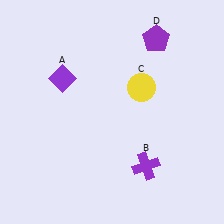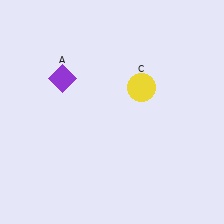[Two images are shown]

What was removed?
The purple pentagon (D), the purple cross (B) were removed in Image 2.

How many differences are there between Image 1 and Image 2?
There are 2 differences between the two images.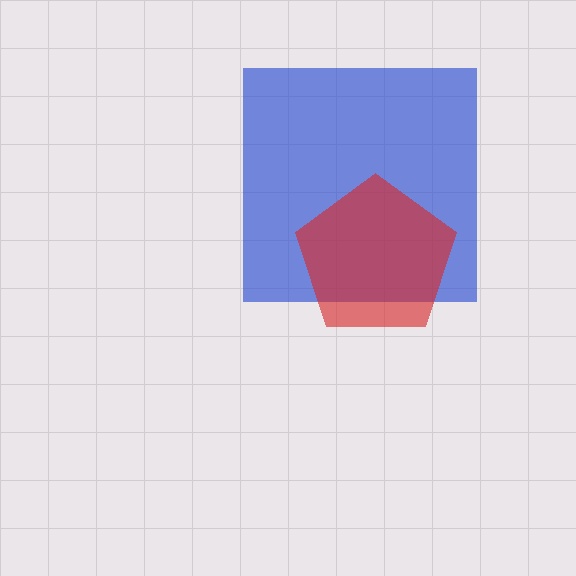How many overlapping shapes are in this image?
There are 2 overlapping shapes in the image.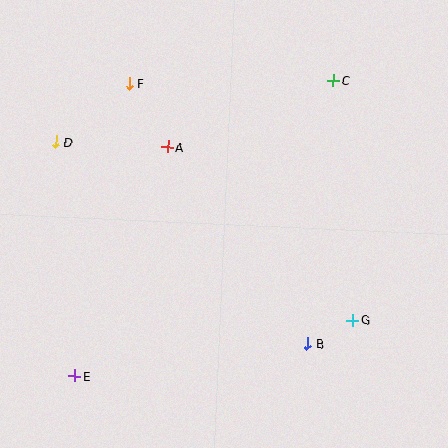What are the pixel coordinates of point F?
Point F is at (130, 84).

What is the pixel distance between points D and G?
The distance between D and G is 346 pixels.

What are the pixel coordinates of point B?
Point B is at (308, 344).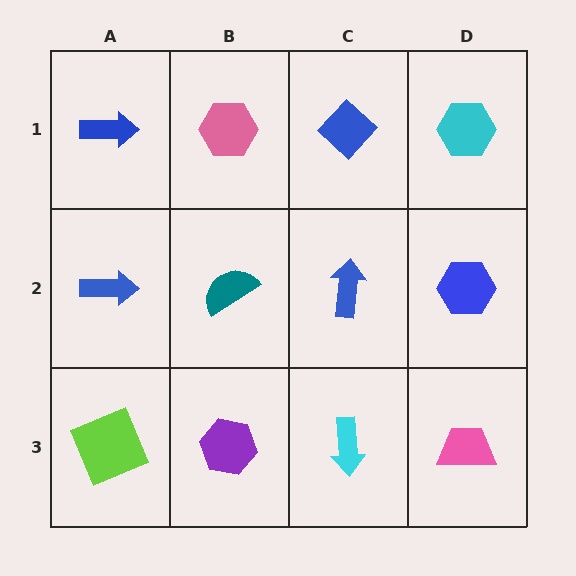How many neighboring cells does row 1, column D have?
2.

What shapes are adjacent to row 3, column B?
A teal semicircle (row 2, column B), a lime square (row 3, column A), a cyan arrow (row 3, column C).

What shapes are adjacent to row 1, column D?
A blue hexagon (row 2, column D), a blue diamond (row 1, column C).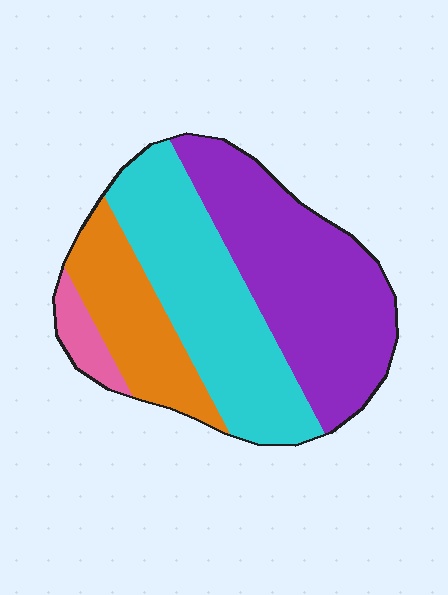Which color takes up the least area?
Pink, at roughly 5%.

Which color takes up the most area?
Purple, at roughly 40%.